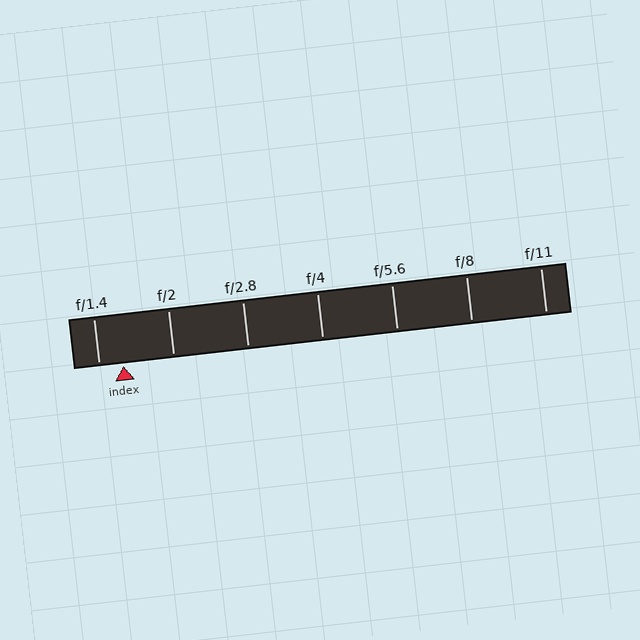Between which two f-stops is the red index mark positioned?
The index mark is between f/1.4 and f/2.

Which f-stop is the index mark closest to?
The index mark is closest to f/1.4.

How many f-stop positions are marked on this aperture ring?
There are 7 f-stop positions marked.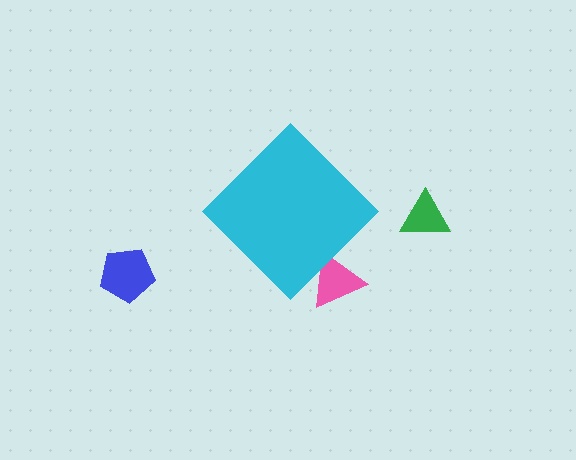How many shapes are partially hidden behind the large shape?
1 shape is partially hidden.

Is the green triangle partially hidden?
No, the green triangle is fully visible.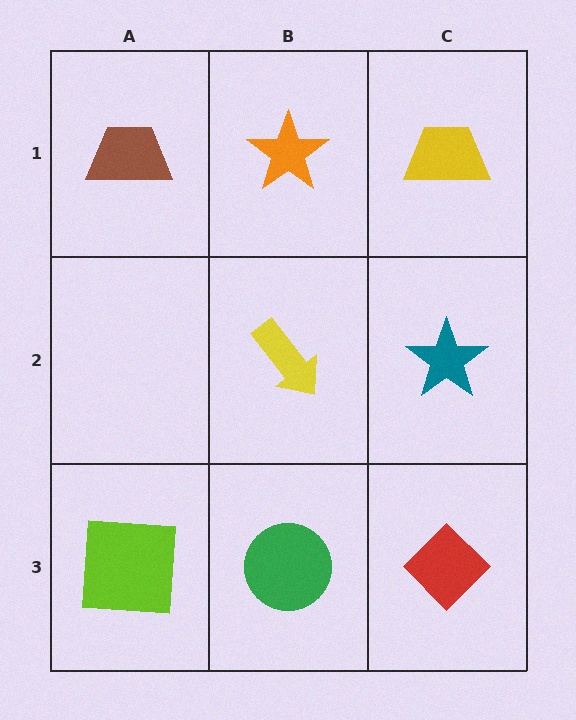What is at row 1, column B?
An orange star.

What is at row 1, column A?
A brown trapezoid.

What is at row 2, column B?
A yellow arrow.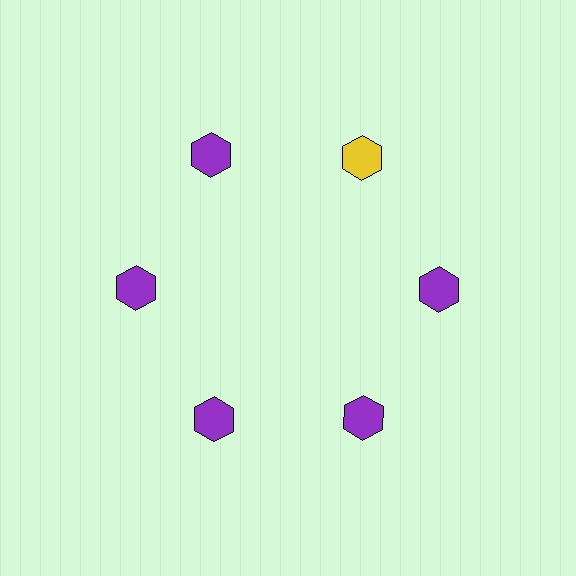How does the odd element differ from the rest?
It has a different color: yellow instead of purple.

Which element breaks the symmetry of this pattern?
The yellow hexagon at roughly the 1 o'clock position breaks the symmetry. All other shapes are purple hexagons.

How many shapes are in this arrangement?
There are 6 shapes arranged in a ring pattern.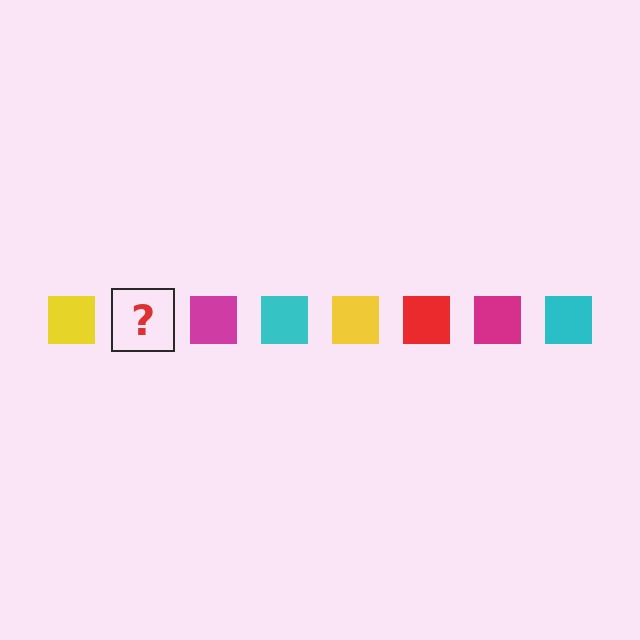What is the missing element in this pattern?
The missing element is a red square.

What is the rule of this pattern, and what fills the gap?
The rule is that the pattern cycles through yellow, red, magenta, cyan squares. The gap should be filled with a red square.